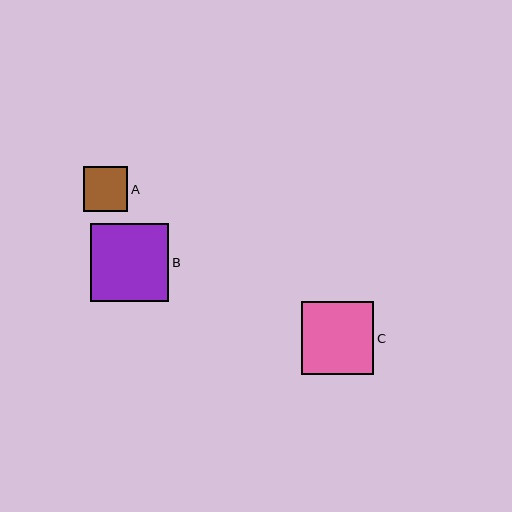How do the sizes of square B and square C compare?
Square B and square C are approximately the same size.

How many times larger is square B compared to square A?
Square B is approximately 1.8 times the size of square A.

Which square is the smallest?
Square A is the smallest with a size of approximately 44 pixels.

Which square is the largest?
Square B is the largest with a size of approximately 78 pixels.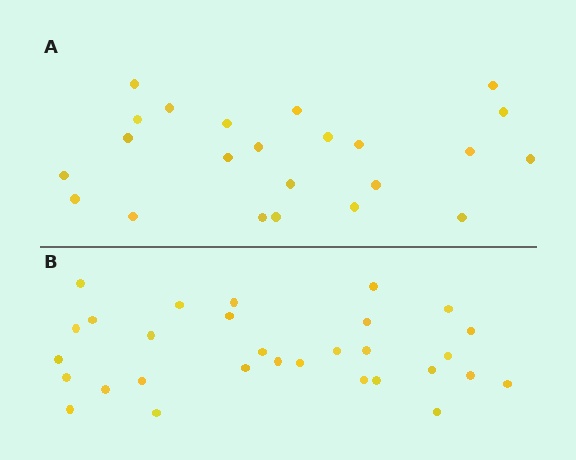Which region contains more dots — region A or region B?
Region B (the bottom region) has more dots.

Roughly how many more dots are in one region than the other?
Region B has roughly 8 or so more dots than region A.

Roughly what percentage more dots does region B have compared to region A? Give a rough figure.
About 30% more.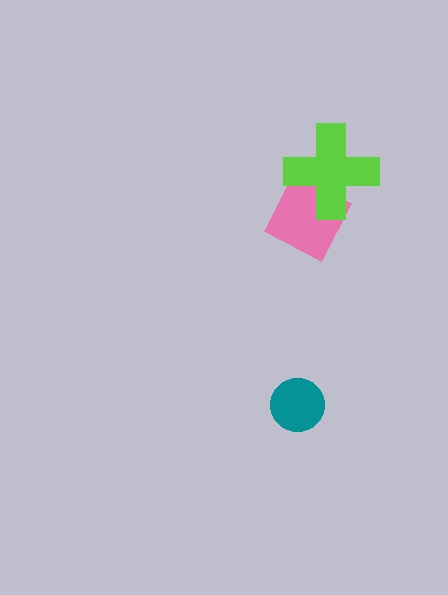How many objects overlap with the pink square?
1 object overlaps with the pink square.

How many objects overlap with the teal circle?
0 objects overlap with the teal circle.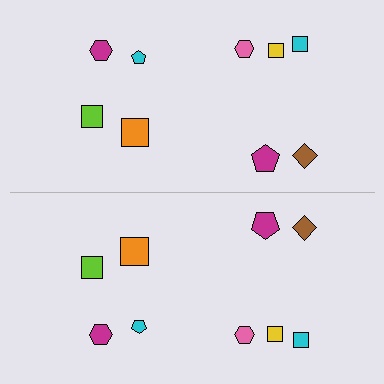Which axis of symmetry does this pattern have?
The pattern has a horizontal axis of symmetry running through the center of the image.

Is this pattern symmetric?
Yes, this pattern has bilateral (reflection) symmetry.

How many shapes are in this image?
There are 18 shapes in this image.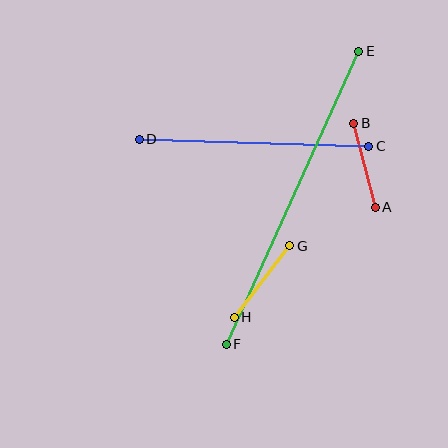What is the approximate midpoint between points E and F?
The midpoint is at approximately (292, 198) pixels.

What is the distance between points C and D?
The distance is approximately 230 pixels.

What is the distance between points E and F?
The distance is approximately 321 pixels.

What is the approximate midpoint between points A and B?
The midpoint is at approximately (364, 165) pixels.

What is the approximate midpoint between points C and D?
The midpoint is at approximately (254, 143) pixels.